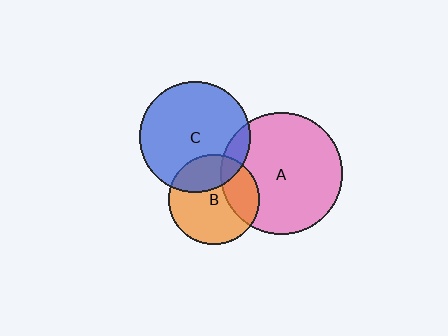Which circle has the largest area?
Circle A (pink).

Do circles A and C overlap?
Yes.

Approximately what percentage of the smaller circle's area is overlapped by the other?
Approximately 10%.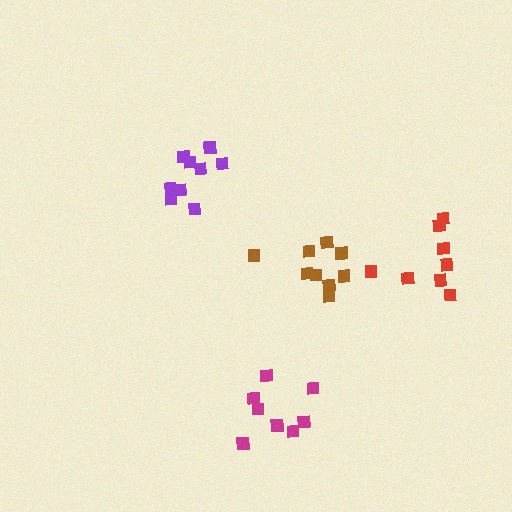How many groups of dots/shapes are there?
There are 4 groups.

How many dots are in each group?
Group 1: 9 dots, Group 2: 9 dots, Group 3: 8 dots, Group 4: 9 dots (35 total).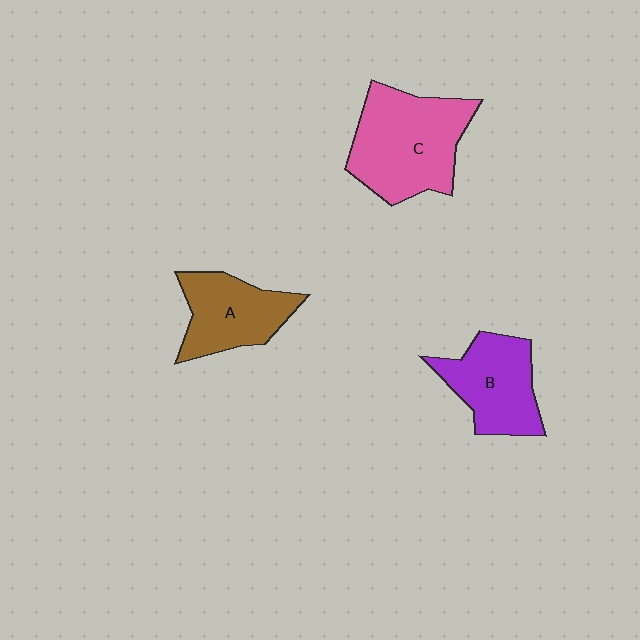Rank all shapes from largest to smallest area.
From largest to smallest: C (pink), B (purple), A (brown).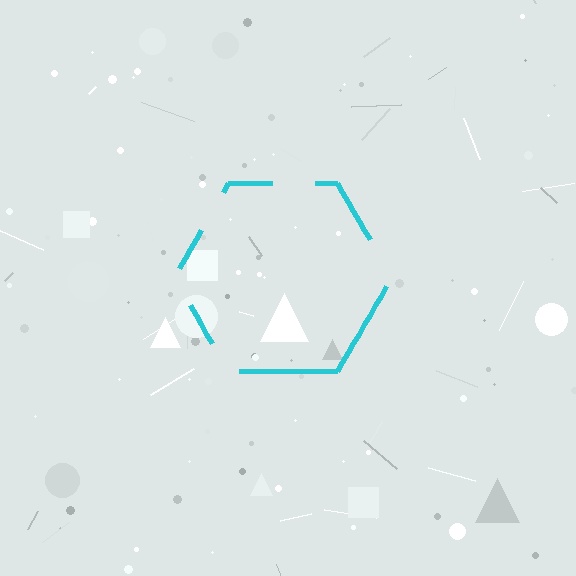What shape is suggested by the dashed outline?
The dashed outline suggests a hexagon.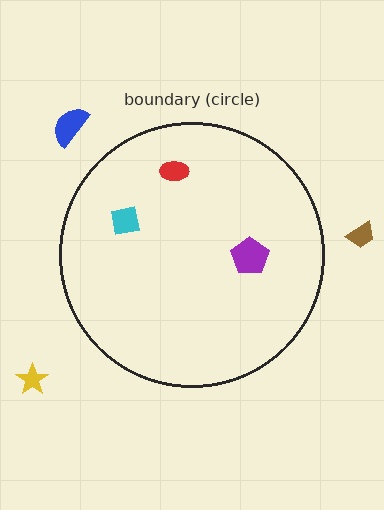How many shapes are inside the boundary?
3 inside, 3 outside.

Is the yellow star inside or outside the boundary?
Outside.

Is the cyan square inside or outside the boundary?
Inside.